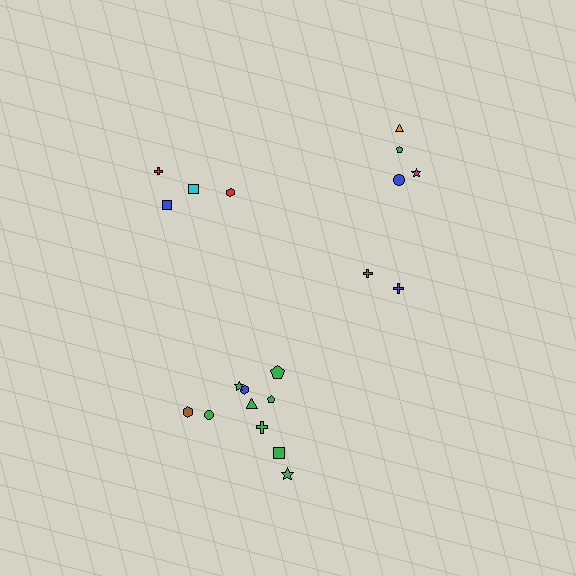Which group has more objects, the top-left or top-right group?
The top-right group.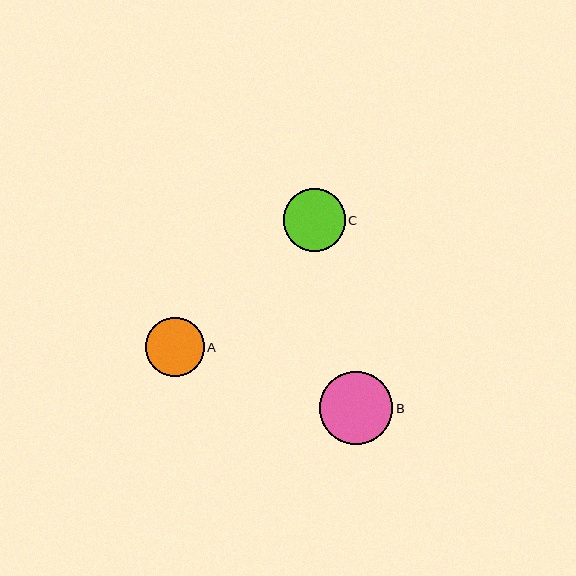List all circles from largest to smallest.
From largest to smallest: B, C, A.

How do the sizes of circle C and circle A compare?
Circle C and circle A are approximately the same size.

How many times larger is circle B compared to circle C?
Circle B is approximately 1.2 times the size of circle C.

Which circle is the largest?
Circle B is the largest with a size of approximately 73 pixels.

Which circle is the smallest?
Circle A is the smallest with a size of approximately 59 pixels.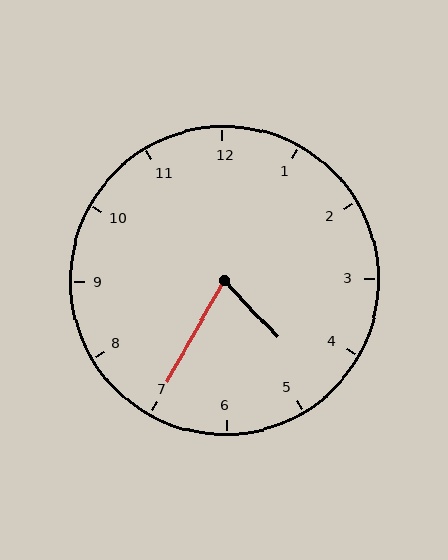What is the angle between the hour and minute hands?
Approximately 72 degrees.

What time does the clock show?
4:35.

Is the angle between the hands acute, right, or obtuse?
It is acute.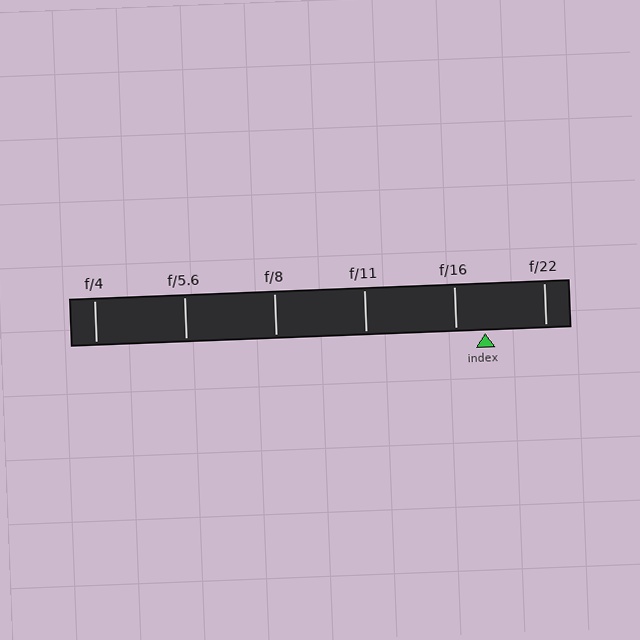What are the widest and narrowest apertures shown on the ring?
The widest aperture shown is f/4 and the narrowest is f/22.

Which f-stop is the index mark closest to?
The index mark is closest to f/16.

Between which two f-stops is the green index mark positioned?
The index mark is between f/16 and f/22.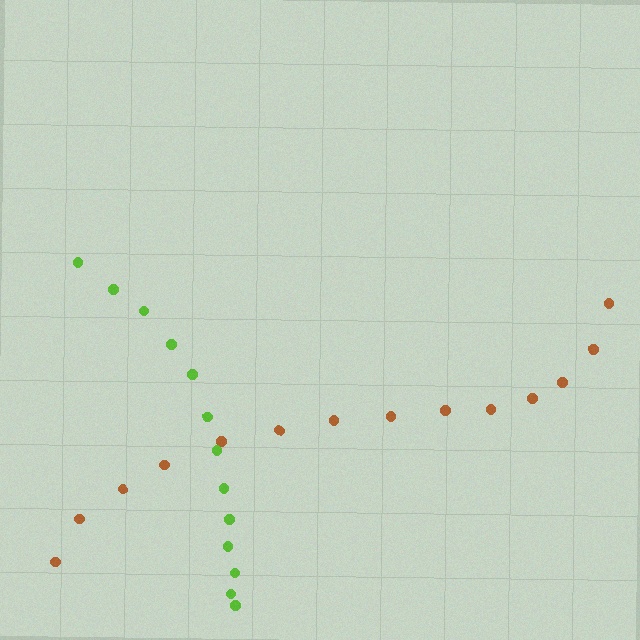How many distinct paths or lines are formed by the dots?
There are 2 distinct paths.